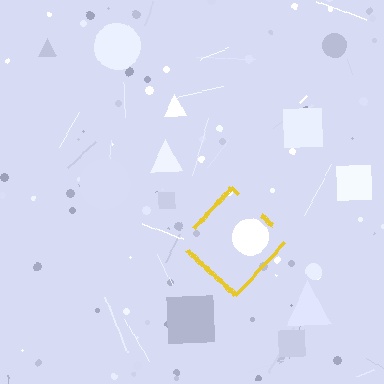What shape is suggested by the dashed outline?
The dashed outline suggests a diamond.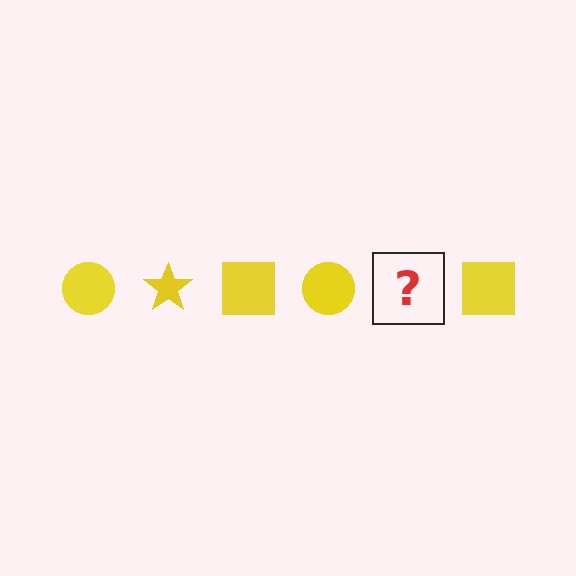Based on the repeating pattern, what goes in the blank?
The blank should be a yellow star.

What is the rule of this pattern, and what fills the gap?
The rule is that the pattern cycles through circle, star, square shapes in yellow. The gap should be filled with a yellow star.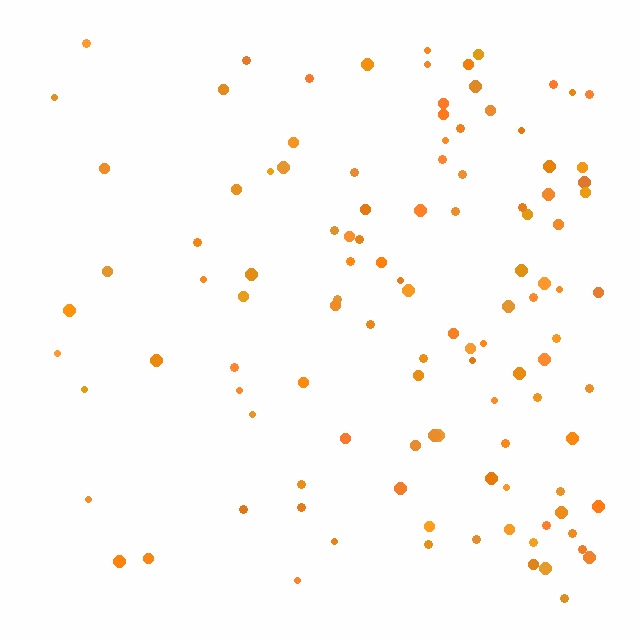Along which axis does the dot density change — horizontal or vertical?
Horizontal.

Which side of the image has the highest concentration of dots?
The right.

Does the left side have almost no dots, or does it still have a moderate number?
Still a moderate number, just noticeably fewer than the right.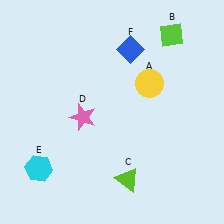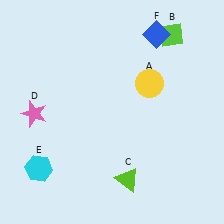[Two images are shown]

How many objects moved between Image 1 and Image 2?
2 objects moved between the two images.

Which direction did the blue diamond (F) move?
The blue diamond (F) moved right.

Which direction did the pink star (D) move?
The pink star (D) moved left.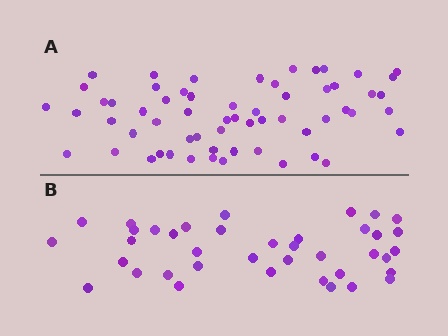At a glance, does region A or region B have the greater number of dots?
Region A (the top region) has more dots.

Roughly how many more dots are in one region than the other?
Region A has approximately 20 more dots than region B.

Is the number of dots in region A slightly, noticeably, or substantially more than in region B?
Region A has substantially more. The ratio is roughly 1.5 to 1.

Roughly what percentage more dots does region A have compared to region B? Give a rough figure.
About 55% more.